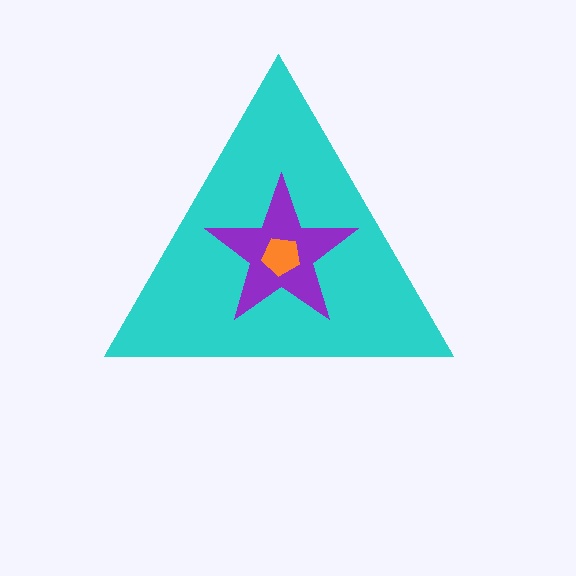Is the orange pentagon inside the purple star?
Yes.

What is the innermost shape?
The orange pentagon.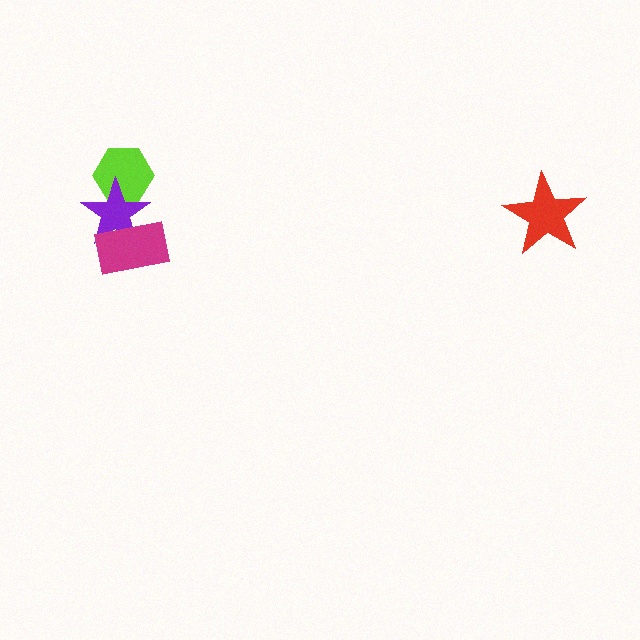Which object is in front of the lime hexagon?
The purple star is in front of the lime hexagon.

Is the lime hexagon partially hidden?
Yes, it is partially covered by another shape.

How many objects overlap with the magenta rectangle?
1 object overlaps with the magenta rectangle.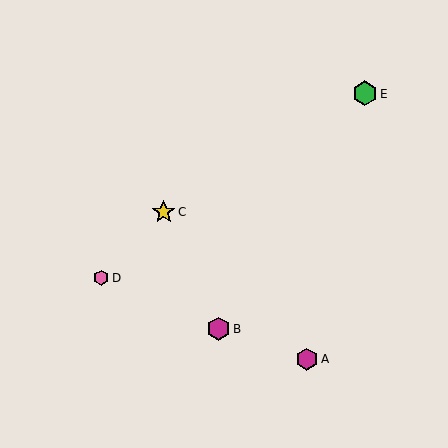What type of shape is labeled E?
Shape E is a green hexagon.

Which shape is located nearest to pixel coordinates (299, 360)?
The magenta hexagon (labeled A) at (306, 360) is nearest to that location.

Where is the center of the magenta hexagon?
The center of the magenta hexagon is at (218, 329).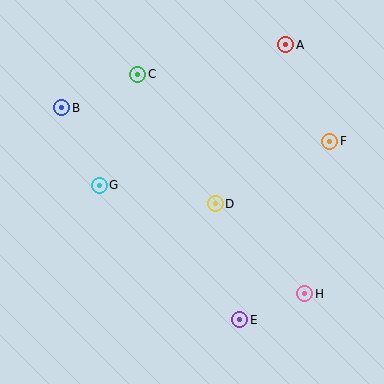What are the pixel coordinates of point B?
Point B is at (62, 108).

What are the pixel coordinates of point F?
Point F is at (330, 142).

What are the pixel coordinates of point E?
Point E is at (240, 320).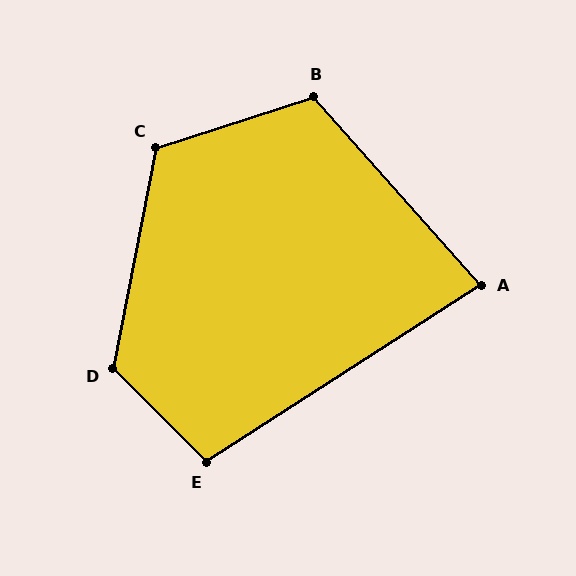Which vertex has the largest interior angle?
D, at approximately 124 degrees.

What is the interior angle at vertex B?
Approximately 114 degrees (obtuse).